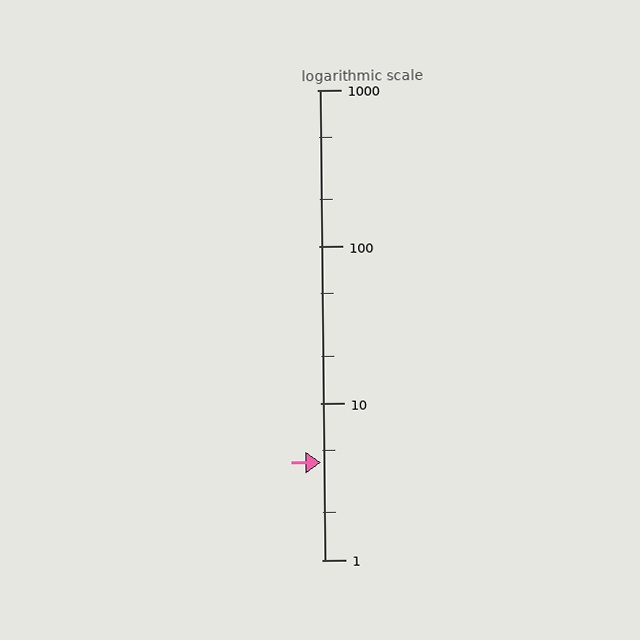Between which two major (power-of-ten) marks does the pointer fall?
The pointer is between 1 and 10.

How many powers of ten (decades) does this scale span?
The scale spans 3 decades, from 1 to 1000.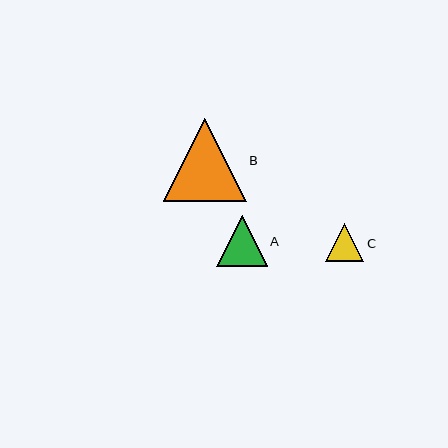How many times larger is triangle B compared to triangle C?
Triangle B is approximately 2.2 times the size of triangle C.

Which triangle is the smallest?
Triangle C is the smallest with a size of approximately 38 pixels.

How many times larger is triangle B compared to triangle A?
Triangle B is approximately 1.6 times the size of triangle A.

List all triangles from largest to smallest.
From largest to smallest: B, A, C.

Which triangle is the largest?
Triangle B is the largest with a size of approximately 83 pixels.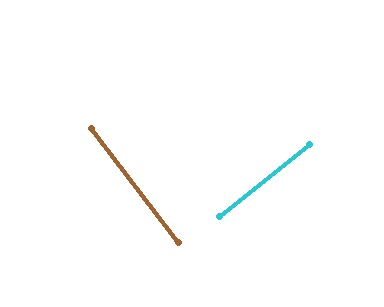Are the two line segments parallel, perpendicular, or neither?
Perpendicular — they meet at approximately 89°.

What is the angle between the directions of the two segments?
Approximately 89 degrees.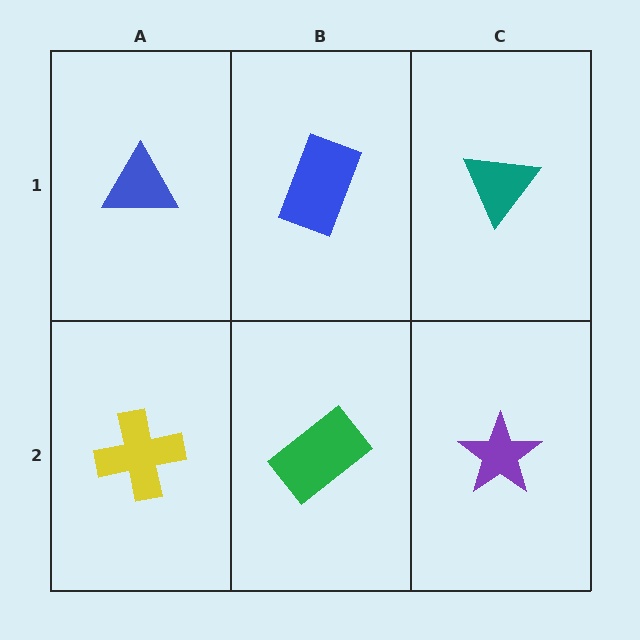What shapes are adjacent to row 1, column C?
A purple star (row 2, column C), a blue rectangle (row 1, column B).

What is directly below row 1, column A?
A yellow cross.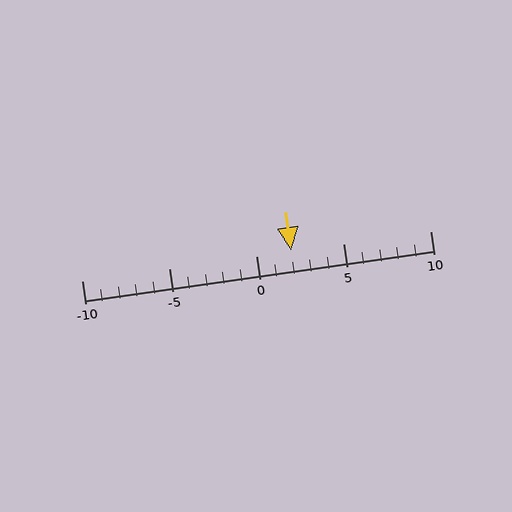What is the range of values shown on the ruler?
The ruler shows values from -10 to 10.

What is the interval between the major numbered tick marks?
The major tick marks are spaced 5 units apart.